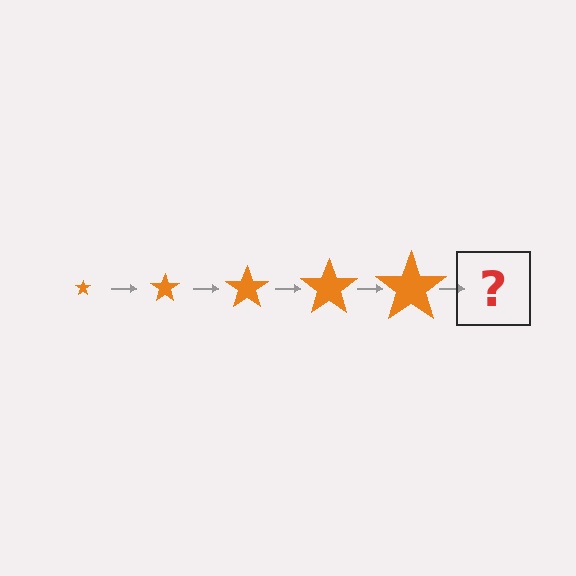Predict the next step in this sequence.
The next step is an orange star, larger than the previous one.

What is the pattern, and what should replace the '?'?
The pattern is that the star gets progressively larger each step. The '?' should be an orange star, larger than the previous one.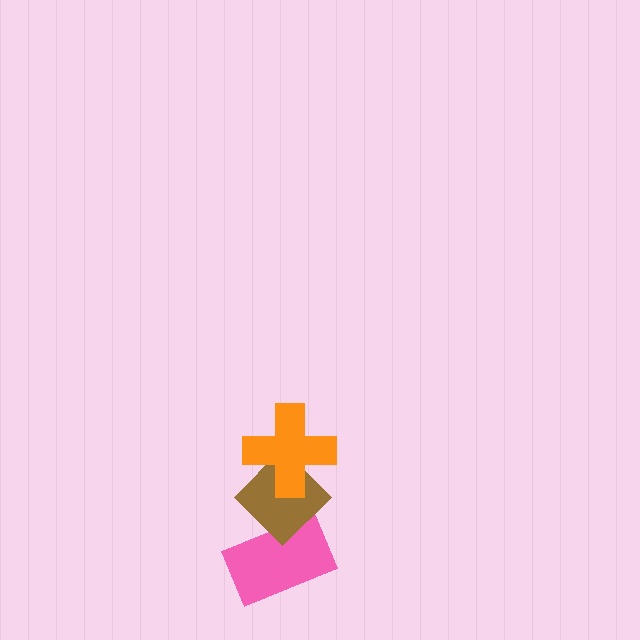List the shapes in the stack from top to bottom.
From top to bottom: the orange cross, the brown diamond, the pink rectangle.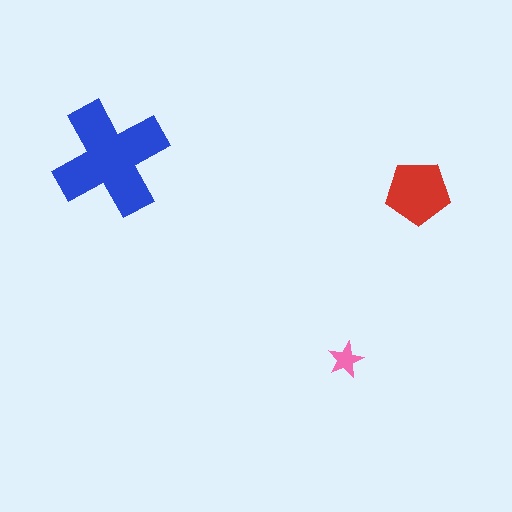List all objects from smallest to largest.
The pink star, the red pentagon, the blue cross.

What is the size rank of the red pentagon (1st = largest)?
2nd.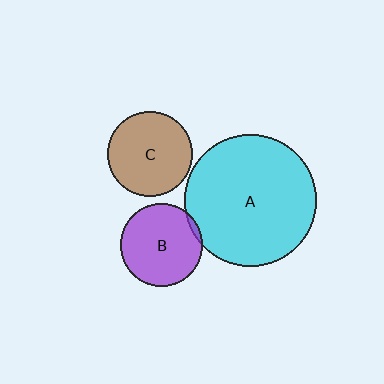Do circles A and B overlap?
Yes.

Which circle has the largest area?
Circle A (cyan).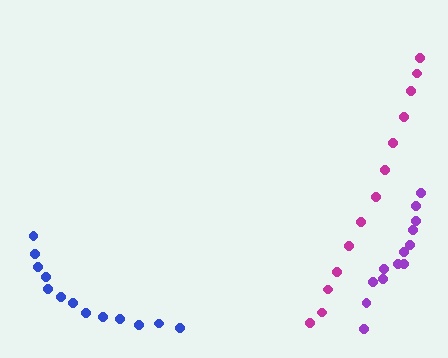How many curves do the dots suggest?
There are 3 distinct paths.